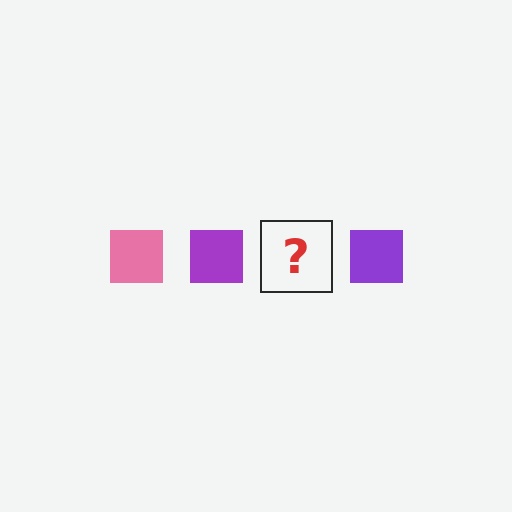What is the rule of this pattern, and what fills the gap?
The rule is that the pattern cycles through pink, purple squares. The gap should be filled with a pink square.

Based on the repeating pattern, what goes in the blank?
The blank should be a pink square.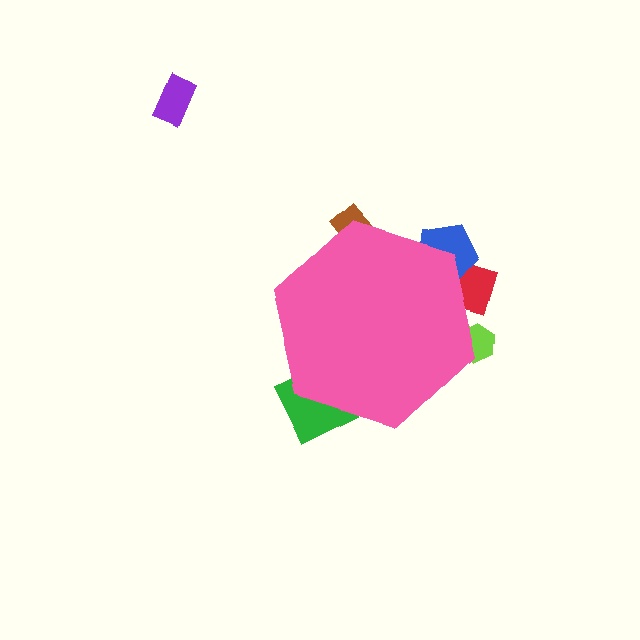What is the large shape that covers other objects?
A pink hexagon.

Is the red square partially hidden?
Yes, the red square is partially hidden behind the pink hexagon.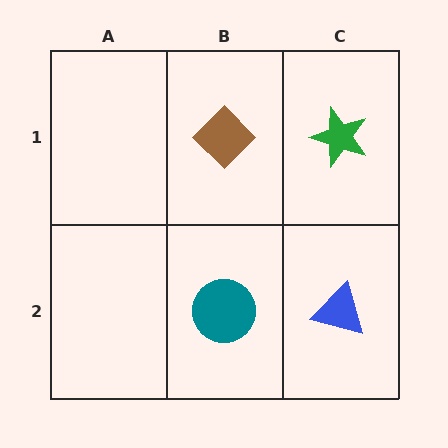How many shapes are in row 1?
2 shapes.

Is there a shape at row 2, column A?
No, that cell is empty.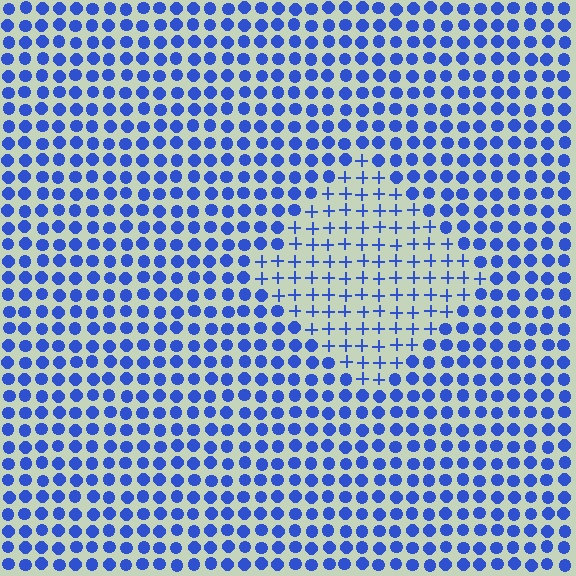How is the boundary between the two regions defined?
The boundary is defined by a change in element shape: plus signs inside vs. circles outside. All elements share the same color and spacing.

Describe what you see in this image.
The image is filled with small blue elements arranged in a uniform grid. A diamond-shaped region contains plus signs, while the surrounding area contains circles. The boundary is defined purely by the change in element shape.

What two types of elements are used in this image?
The image uses plus signs inside the diamond region and circles outside it.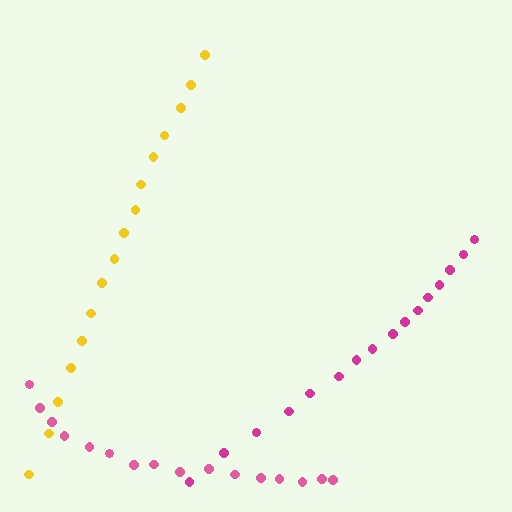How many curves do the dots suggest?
There are 3 distinct paths.